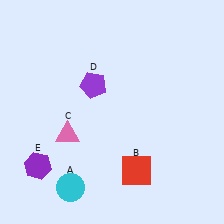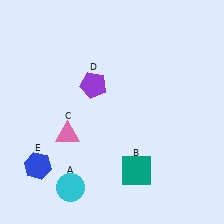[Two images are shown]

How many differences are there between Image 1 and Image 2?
There are 2 differences between the two images.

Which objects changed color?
B changed from red to teal. E changed from purple to blue.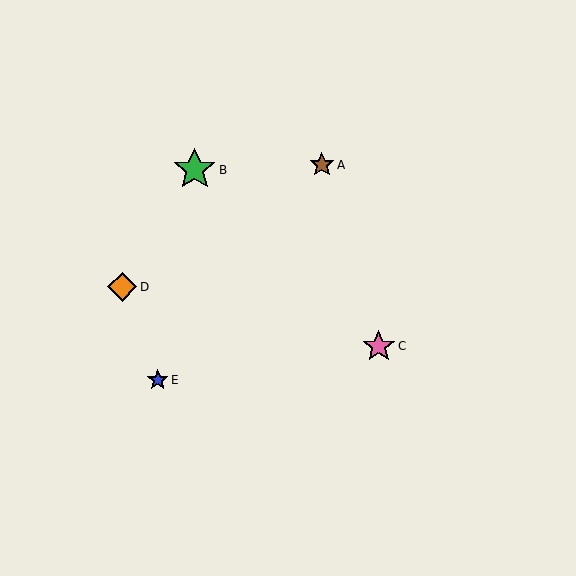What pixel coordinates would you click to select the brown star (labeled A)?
Click at (322, 165) to select the brown star A.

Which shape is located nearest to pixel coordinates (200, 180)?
The green star (labeled B) at (195, 170) is nearest to that location.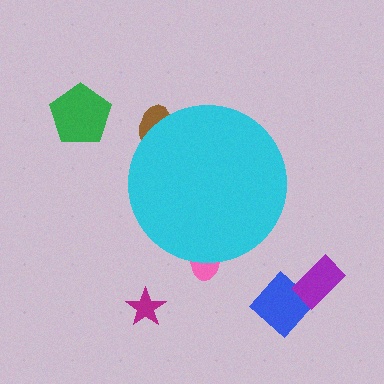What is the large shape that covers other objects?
A cyan circle.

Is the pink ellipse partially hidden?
Yes, the pink ellipse is partially hidden behind the cyan circle.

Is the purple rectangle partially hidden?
No, the purple rectangle is fully visible.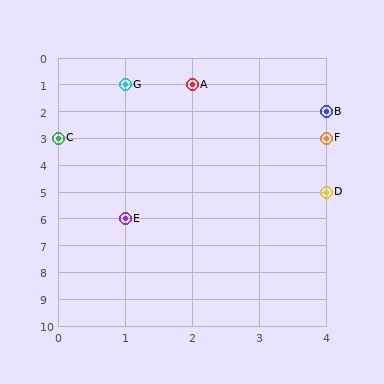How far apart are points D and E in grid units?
Points D and E are 3 columns and 1 row apart (about 3.2 grid units diagonally).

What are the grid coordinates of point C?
Point C is at grid coordinates (0, 3).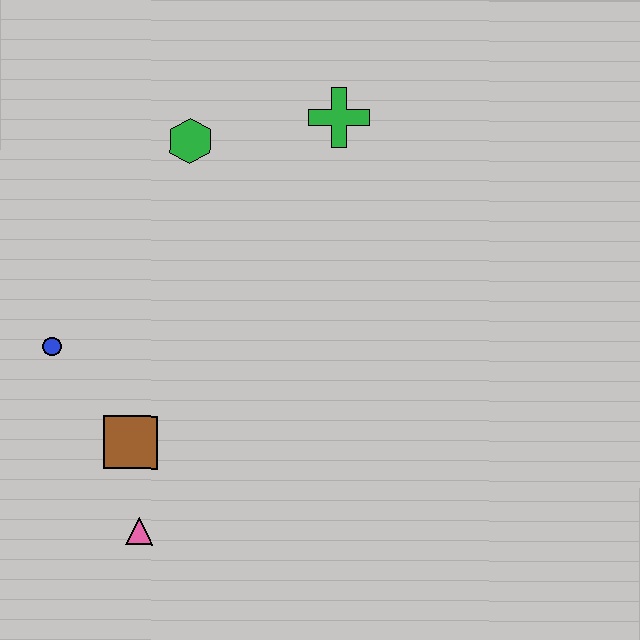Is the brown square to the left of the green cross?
Yes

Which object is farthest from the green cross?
The pink triangle is farthest from the green cross.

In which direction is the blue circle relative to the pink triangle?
The blue circle is above the pink triangle.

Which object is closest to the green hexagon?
The green cross is closest to the green hexagon.